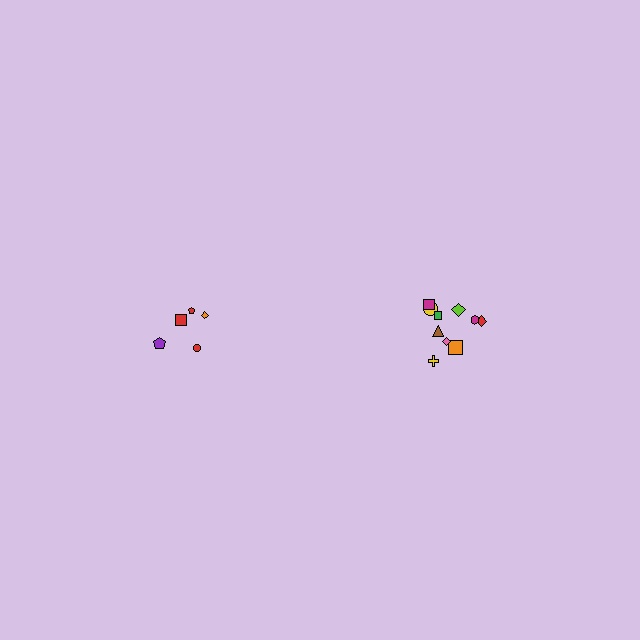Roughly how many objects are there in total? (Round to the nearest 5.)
Roughly 15 objects in total.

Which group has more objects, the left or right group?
The right group.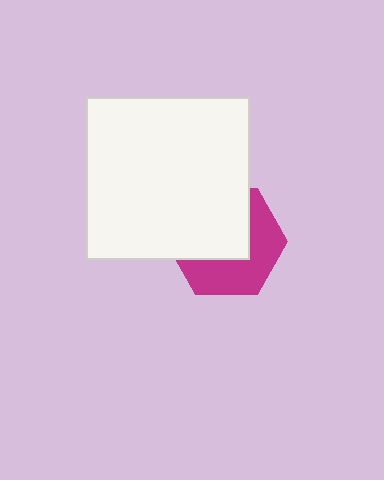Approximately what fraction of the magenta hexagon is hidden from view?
Roughly 52% of the magenta hexagon is hidden behind the white square.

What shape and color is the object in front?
The object in front is a white square.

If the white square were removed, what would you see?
You would see the complete magenta hexagon.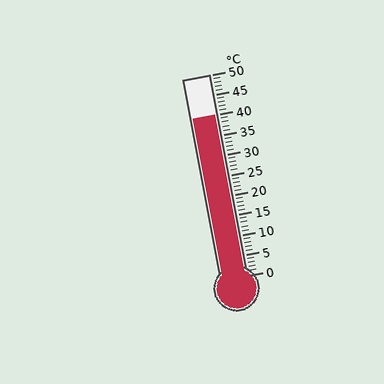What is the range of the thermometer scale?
The thermometer scale ranges from 0°C to 50°C.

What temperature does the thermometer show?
The thermometer shows approximately 40°C.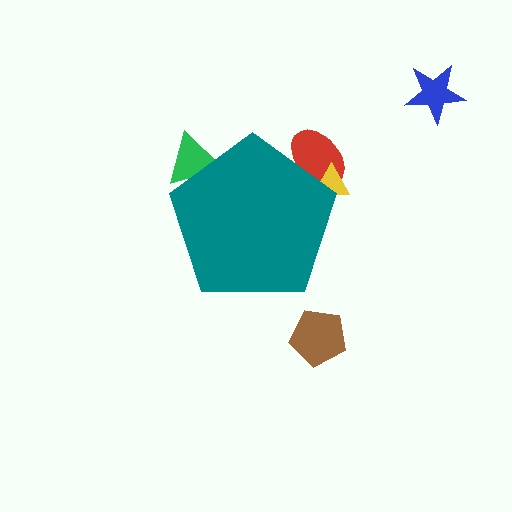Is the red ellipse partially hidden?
Yes, the red ellipse is partially hidden behind the teal pentagon.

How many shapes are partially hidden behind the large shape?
3 shapes are partially hidden.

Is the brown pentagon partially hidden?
No, the brown pentagon is fully visible.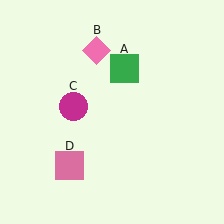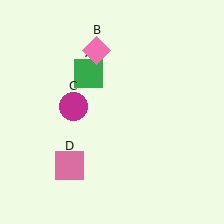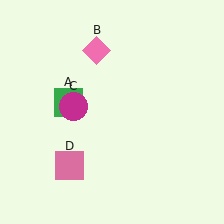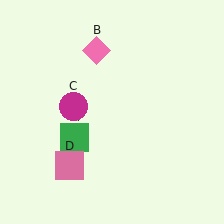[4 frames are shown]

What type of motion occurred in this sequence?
The green square (object A) rotated counterclockwise around the center of the scene.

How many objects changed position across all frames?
1 object changed position: green square (object A).